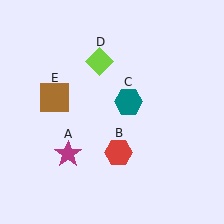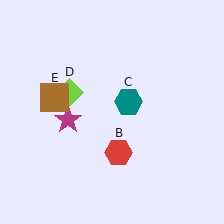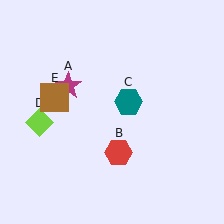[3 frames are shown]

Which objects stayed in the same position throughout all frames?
Red hexagon (object B) and teal hexagon (object C) and brown square (object E) remained stationary.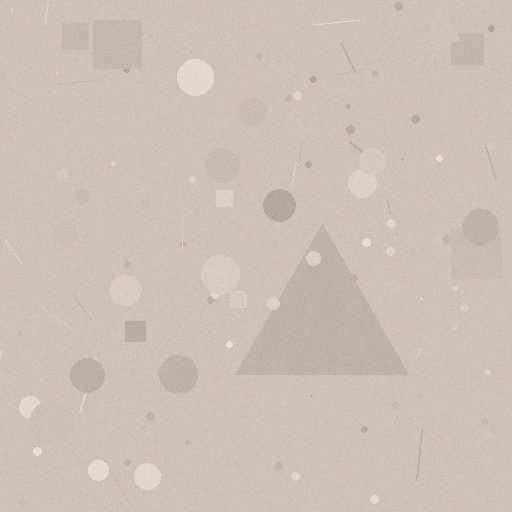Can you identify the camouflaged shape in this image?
The camouflaged shape is a triangle.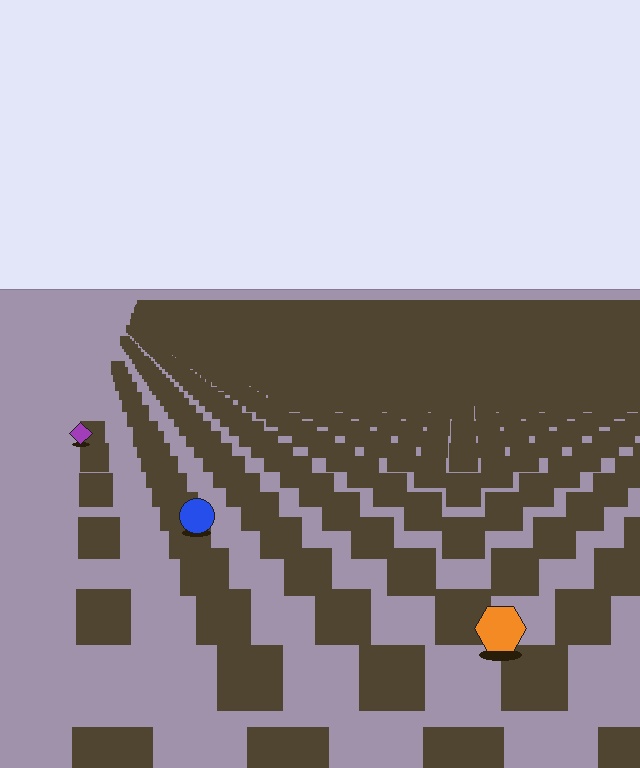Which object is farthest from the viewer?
The purple diamond is farthest from the viewer. It appears smaller and the ground texture around it is denser.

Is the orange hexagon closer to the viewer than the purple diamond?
Yes. The orange hexagon is closer — you can tell from the texture gradient: the ground texture is coarser near it.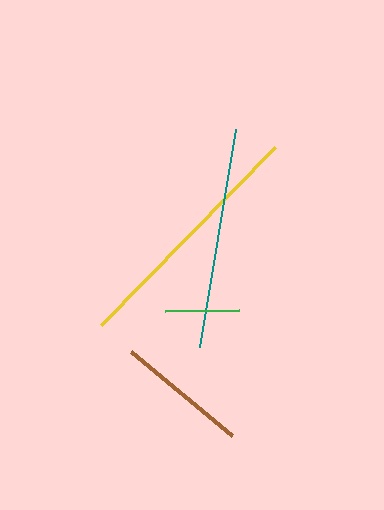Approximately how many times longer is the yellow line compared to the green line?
The yellow line is approximately 3.4 times the length of the green line.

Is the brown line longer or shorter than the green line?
The brown line is longer than the green line.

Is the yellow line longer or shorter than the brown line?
The yellow line is longer than the brown line.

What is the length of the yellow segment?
The yellow segment is approximately 250 pixels long.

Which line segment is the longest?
The yellow line is the longest at approximately 250 pixels.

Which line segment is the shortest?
The green line is the shortest at approximately 74 pixels.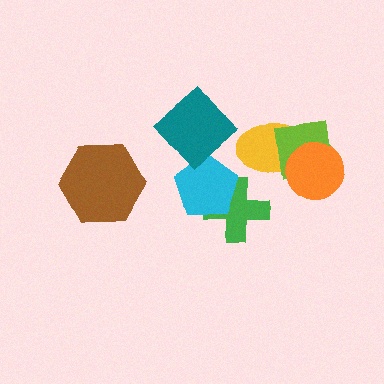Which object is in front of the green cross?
The cyan pentagon is in front of the green cross.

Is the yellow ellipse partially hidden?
Yes, it is partially covered by another shape.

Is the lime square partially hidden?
Yes, it is partially covered by another shape.